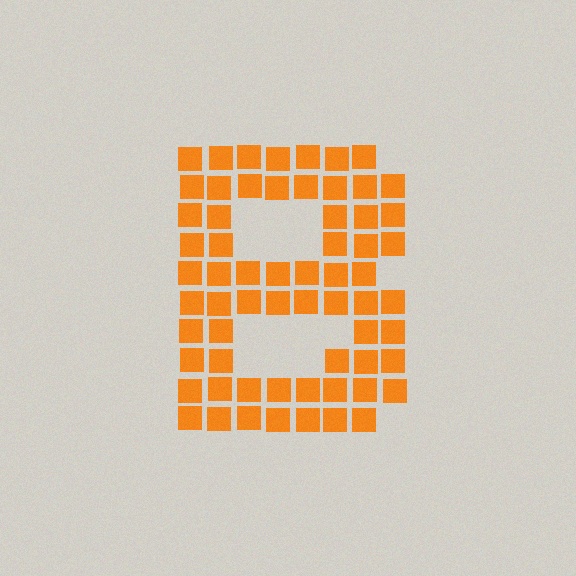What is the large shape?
The large shape is the letter B.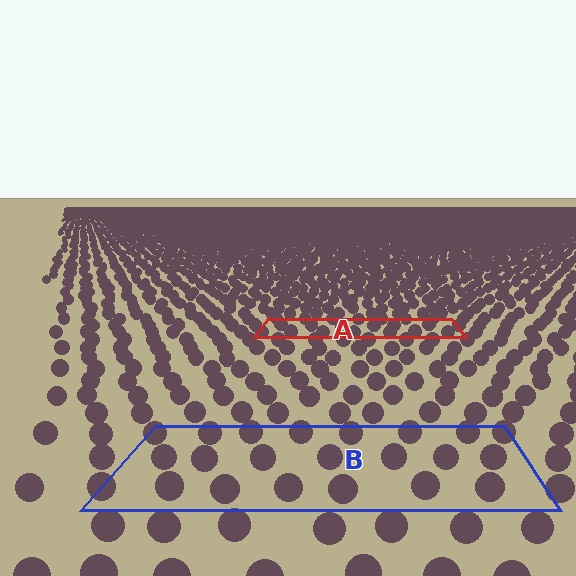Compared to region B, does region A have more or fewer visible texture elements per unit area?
Region A has more texture elements per unit area — they are packed more densely because it is farther away.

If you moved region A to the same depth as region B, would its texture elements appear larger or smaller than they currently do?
They would appear larger. At a closer depth, the same texture elements are projected at a bigger on-screen size.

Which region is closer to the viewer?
Region B is closer. The texture elements there are larger and more spread out.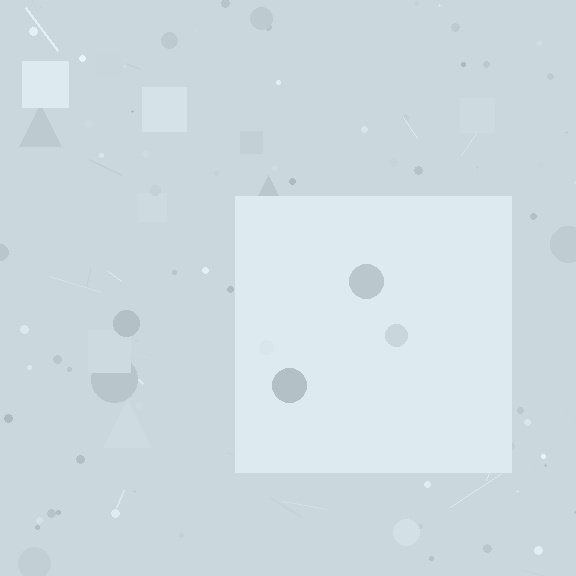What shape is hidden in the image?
A square is hidden in the image.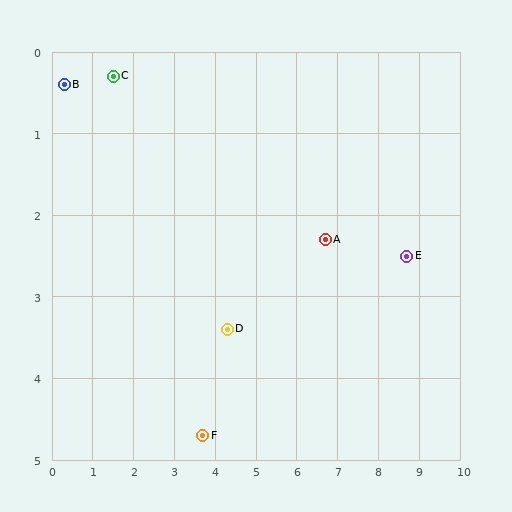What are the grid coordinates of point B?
Point B is at approximately (0.3, 0.4).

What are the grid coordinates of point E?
Point E is at approximately (8.7, 2.5).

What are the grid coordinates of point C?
Point C is at approximately (1.5, 0.3).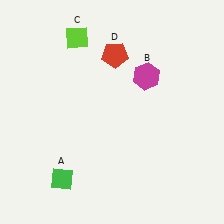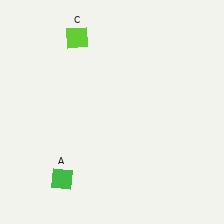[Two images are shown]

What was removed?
The red pentagon (D), the magenta hexagon (B) were removed in Image 2.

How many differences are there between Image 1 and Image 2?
There are 2 differences between the two images.